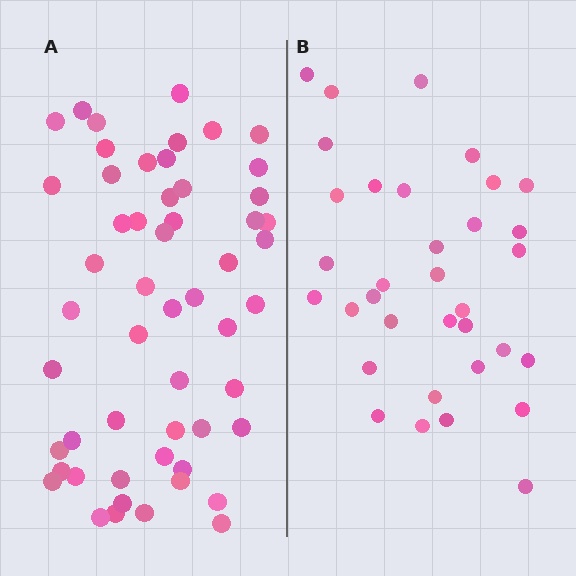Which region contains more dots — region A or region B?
Region A (the left region) has more dots.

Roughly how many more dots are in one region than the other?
Region A has approximately 20 more dots than region B.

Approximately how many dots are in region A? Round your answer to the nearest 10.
About 50 dots. (The exact count is 54, which rounds to 50.)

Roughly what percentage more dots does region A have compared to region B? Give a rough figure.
About 60% more.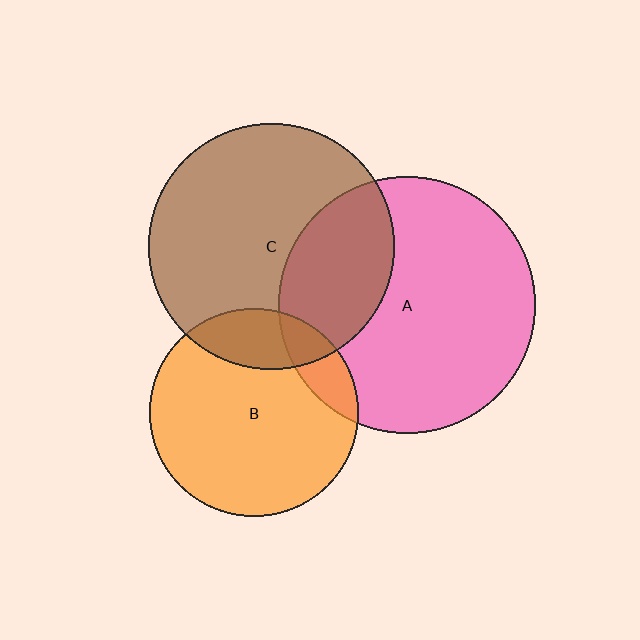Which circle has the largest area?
Circle A (pink).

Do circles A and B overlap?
Yes.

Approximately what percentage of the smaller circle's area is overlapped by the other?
Approximately 15%.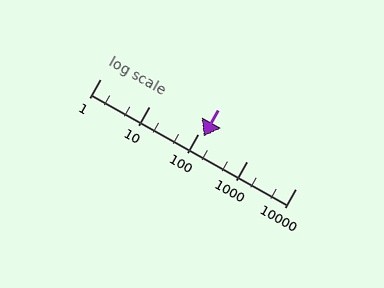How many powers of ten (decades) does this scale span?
The scale spans 4 decades, from 1 to 10000.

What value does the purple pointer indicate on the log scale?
The pointer indicates approximately 130.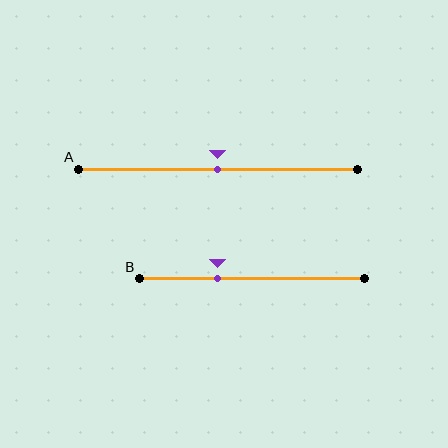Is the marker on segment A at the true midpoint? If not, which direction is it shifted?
Yes, the marker on segment A is at the true midpoint.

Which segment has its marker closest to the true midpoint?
Segment A has its marker closest to the true midpoint.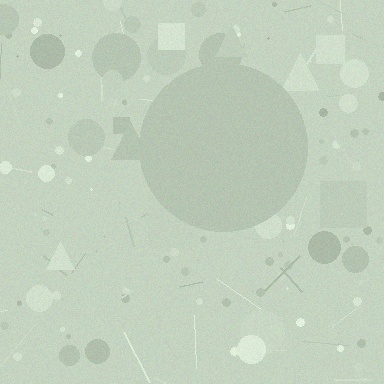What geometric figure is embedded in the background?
A circle is embedded in the background.